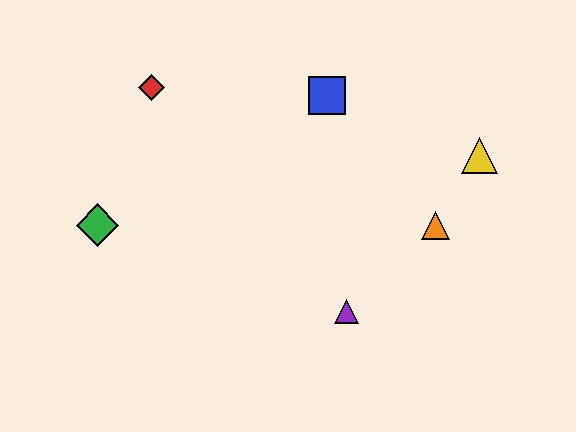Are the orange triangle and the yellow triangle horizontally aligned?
No, the orange triangle is at y≈225 and the yellow triangle is at y≈156.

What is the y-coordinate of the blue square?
The blue square is at y≈96.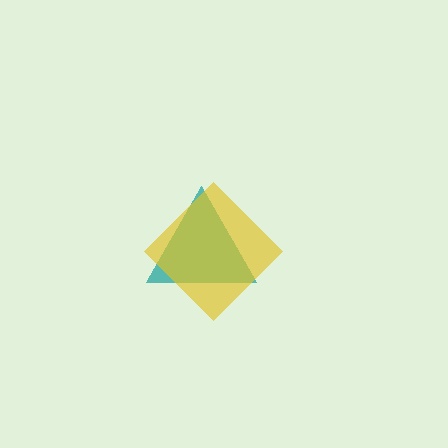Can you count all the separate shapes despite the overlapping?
Yes, there are 2 separate shapes.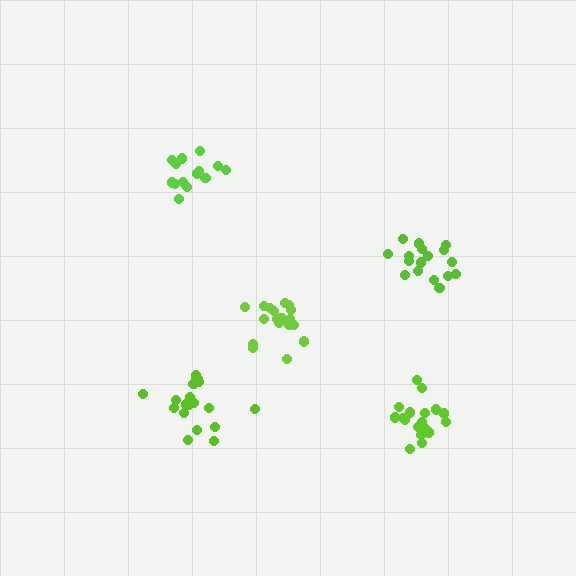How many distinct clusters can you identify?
There are 5 distinct clusters.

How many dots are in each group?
Group 1: 19 dots, Group 2: 19 dots, Group 3: 17 dots, Group 4: 15 dots, Group 5: 18 dots (88 total).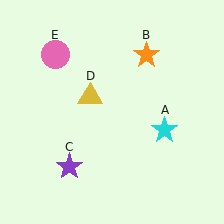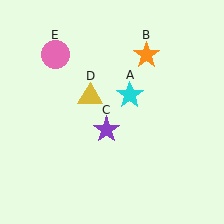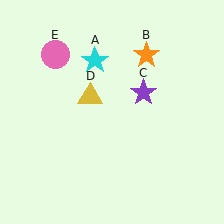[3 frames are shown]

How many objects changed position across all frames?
2 objects changed position: cyan star (object A), purple star (object C).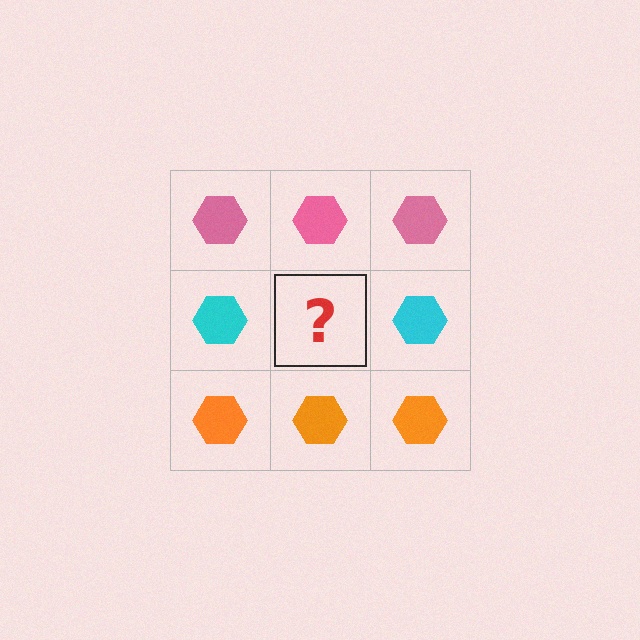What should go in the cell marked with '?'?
The missing cell should contain a cyan hexagon.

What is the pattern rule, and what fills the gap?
The rule is that each row has a consistent color. The gap should be filled with a cyan hexagon.